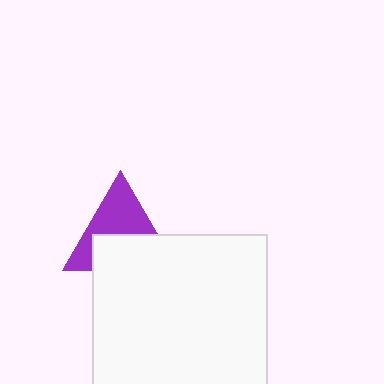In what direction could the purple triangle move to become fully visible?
The purple triangle could move up. That would shift it out from behind the white rectangle entirely.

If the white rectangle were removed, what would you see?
You would see the complete purple triangle.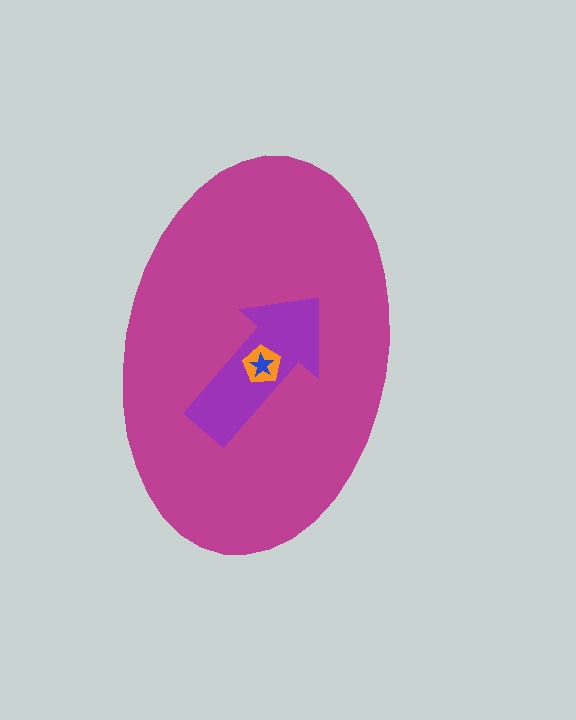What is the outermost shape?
The magenta ellipse.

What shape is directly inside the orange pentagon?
The blue star.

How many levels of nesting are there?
4.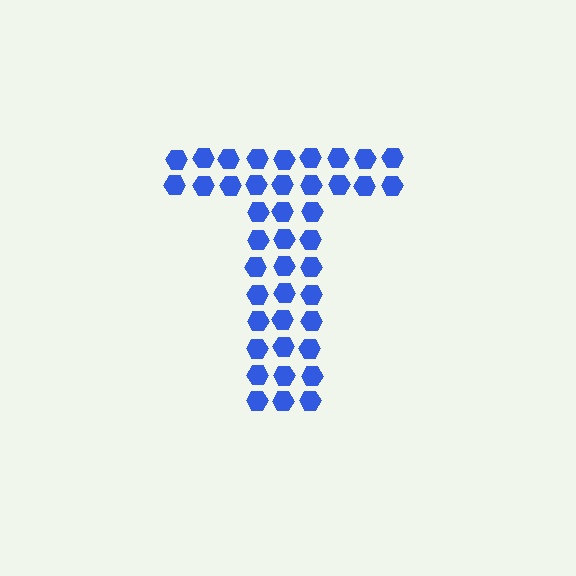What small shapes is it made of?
It is made of small hexagons.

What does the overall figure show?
The overall figure shows the letter T.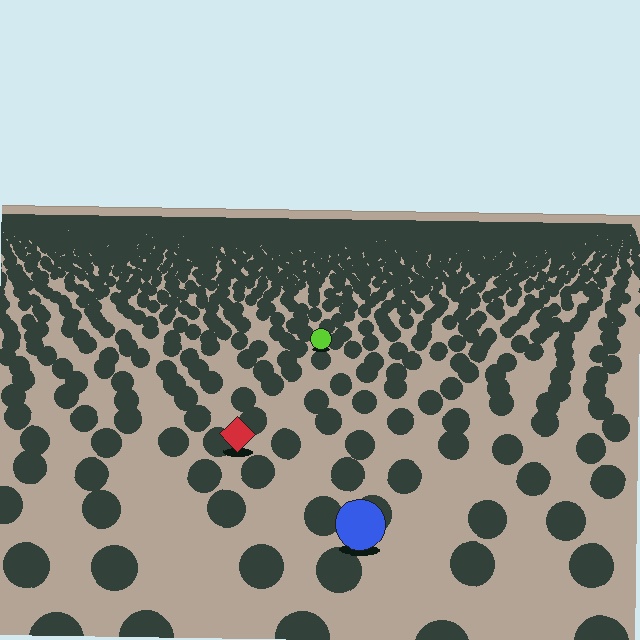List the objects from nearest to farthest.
From nearest to farthest: the blue circle, the red diamond, the lime circle.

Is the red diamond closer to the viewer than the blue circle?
No. The blue circle is closer — you can tell from the texture gradient: the ground texture is coarser near it.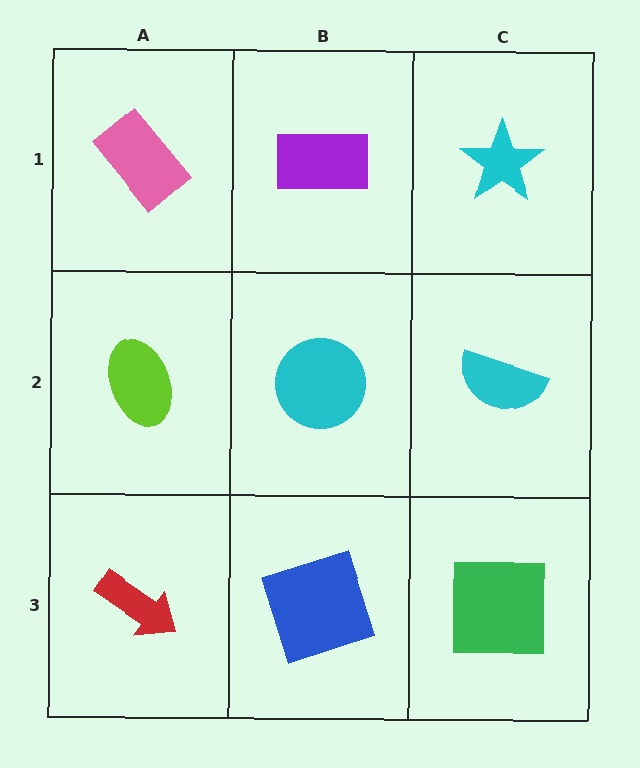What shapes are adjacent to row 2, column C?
A cyan star (row 1, column C), a green square (row 3, column C), a cyan circle (row 2, column B).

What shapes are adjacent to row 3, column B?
A cyan circle (row 2, column B), a red arrow (row 3, column A), a green square (row 3, column C).